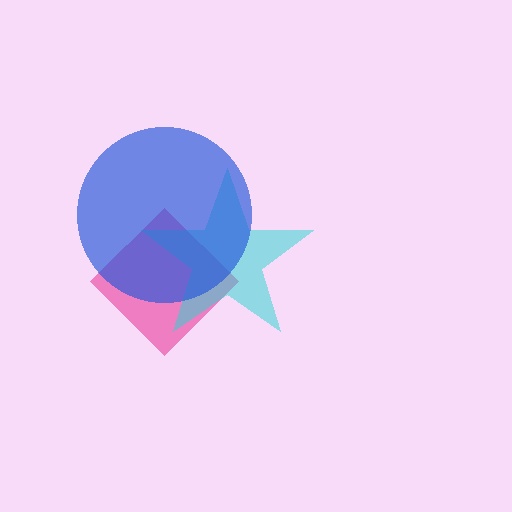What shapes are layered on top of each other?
The layered shapes are: a pink diamond, a cyan star, a blue circle.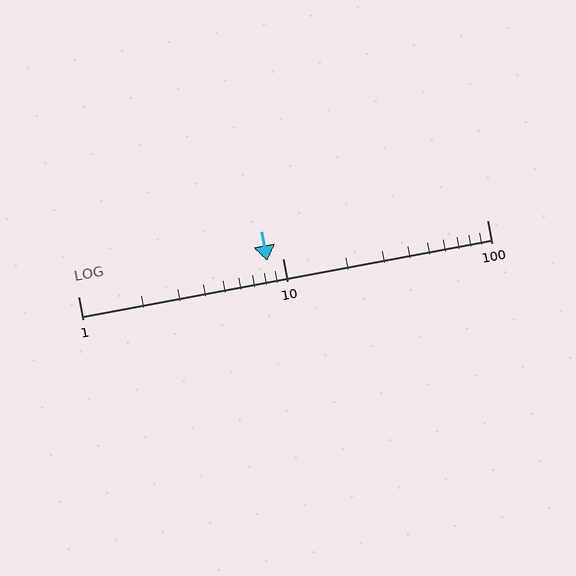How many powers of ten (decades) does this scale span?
The scale spans 2 decades, from 1 to 100.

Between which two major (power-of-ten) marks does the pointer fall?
The pointer is between 1 and 10.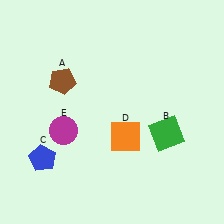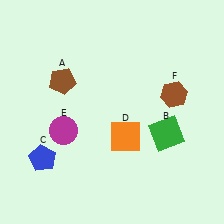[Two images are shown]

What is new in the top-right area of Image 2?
A brown hexagon (F) was added in the top-right area of Image 2.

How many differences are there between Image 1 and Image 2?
There is 1 difference between the two images.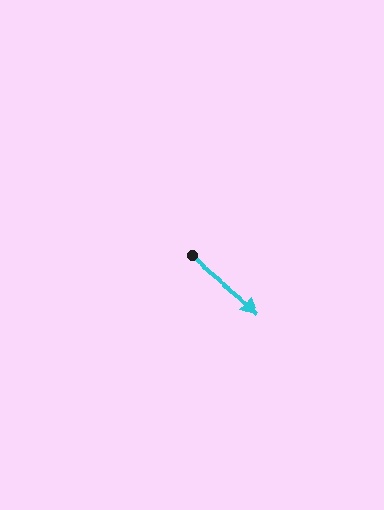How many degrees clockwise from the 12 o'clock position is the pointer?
Approximately 129 degrees.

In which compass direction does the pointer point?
Southeast.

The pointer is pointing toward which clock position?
Roughly 4 o'clock.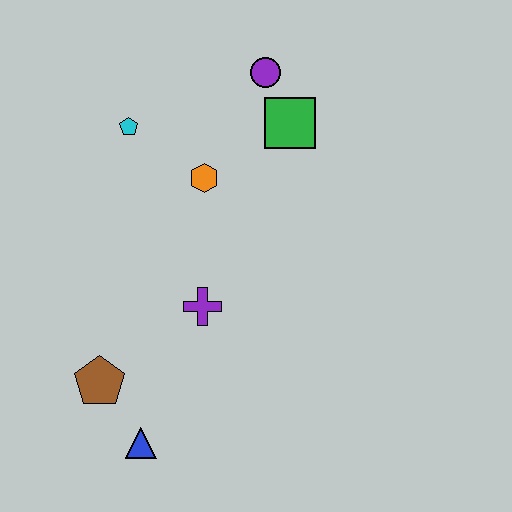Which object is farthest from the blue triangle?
The purple circle is farthest from the blue triangle.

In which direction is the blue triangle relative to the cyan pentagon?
The blue triangle is below the cyan pentagon.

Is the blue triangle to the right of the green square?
No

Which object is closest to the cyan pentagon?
The orange hexagon is closest to the cyan pentagon.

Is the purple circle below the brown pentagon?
No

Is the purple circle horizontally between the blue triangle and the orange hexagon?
No